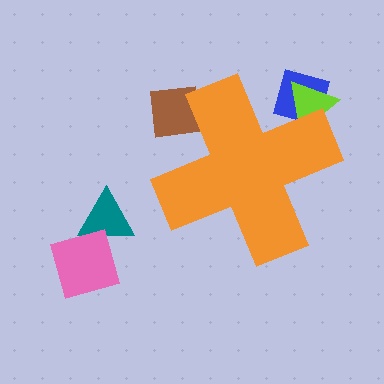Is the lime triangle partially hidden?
Yes, the lime triangle is partially hidden behind the orange cross.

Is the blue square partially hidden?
Yes, the blue square is partially hidden behind the orange cross.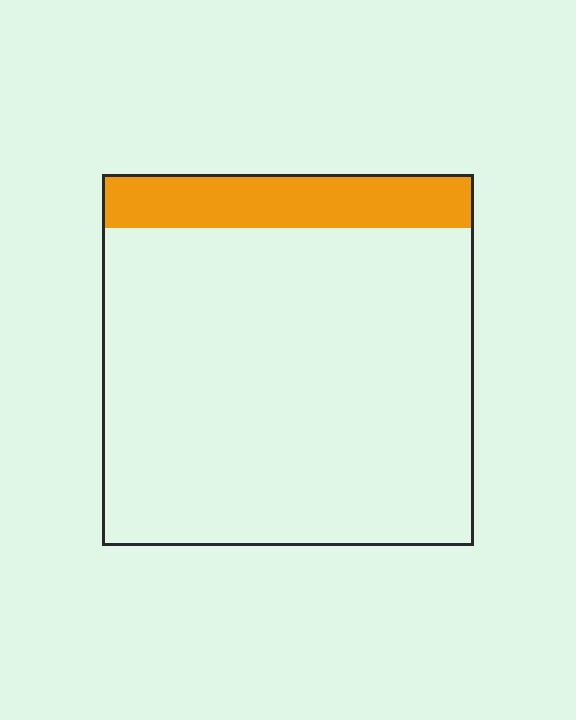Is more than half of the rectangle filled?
No.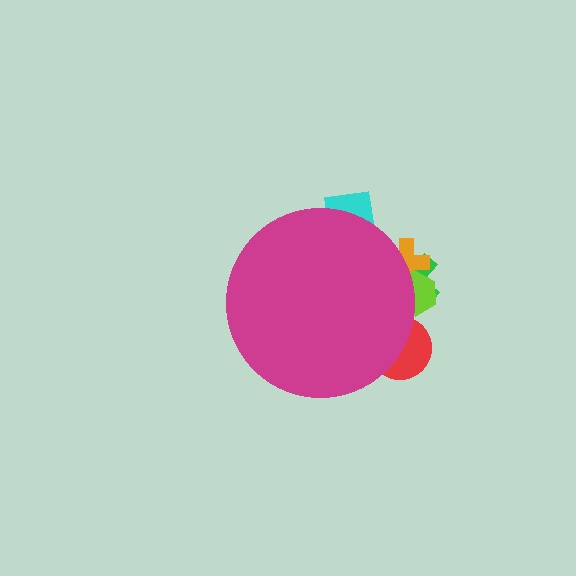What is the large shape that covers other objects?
A magenta circle.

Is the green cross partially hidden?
Yes, the green cross is partially hidden behind the magenta circle.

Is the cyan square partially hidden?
Yes, the cyan square is partially hidden behind the magenta circle.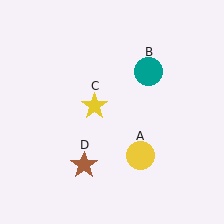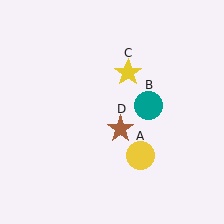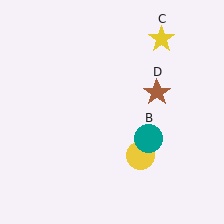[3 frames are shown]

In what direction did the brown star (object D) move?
The brown star (object D) moved up and to the right.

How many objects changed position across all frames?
3 objects changed position: teal circle (object B), yellow star (object C), brown star (object D).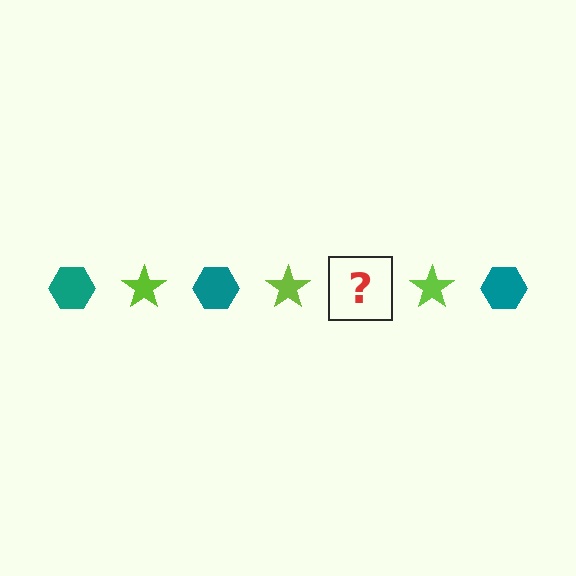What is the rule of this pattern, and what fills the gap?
The rule is that the pattern alternates between teal hexagon and lime star. The gap should be filled with a teal hexagon.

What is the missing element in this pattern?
The missing element is a teal hexagon.